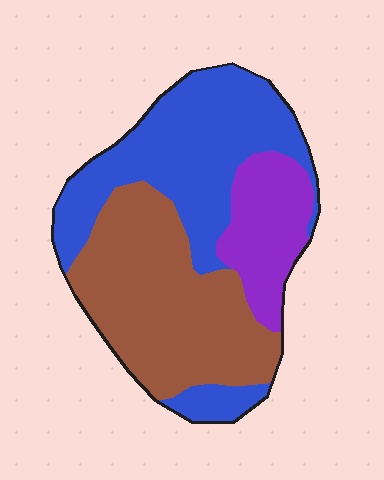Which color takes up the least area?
Purple, at roughly 15%.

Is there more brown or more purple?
Brown.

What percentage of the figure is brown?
Brown takes up between a third and a half of the figure.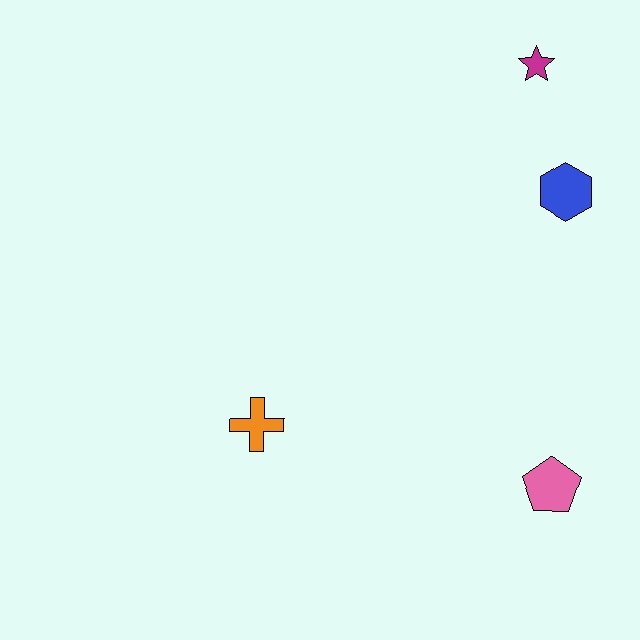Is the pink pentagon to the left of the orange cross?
No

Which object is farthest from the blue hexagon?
The orange cross is farthest from the blue hexagon.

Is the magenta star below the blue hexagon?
No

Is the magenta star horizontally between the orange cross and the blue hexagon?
Yes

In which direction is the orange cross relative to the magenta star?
The orange cross is below the magenta star.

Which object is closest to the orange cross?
The pink pentagon is closest to the orange cross.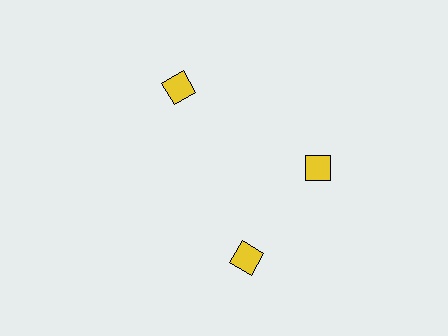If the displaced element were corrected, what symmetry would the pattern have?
It would have 3-fold rotational symmetry — the pattern would map onto itself every 120 degrees.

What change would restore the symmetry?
The symmetry would be restored by rotating it back into even spacing with its neighbors so that all 3 diamonds sit at equal angles and equal distance from the center.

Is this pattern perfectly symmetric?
No. The 3 yellow diamonds are arranged in a ring, but one element near the 7 o'clock position is rotated out of alignment along the ring, breaking the 3-fold rotational symmetry.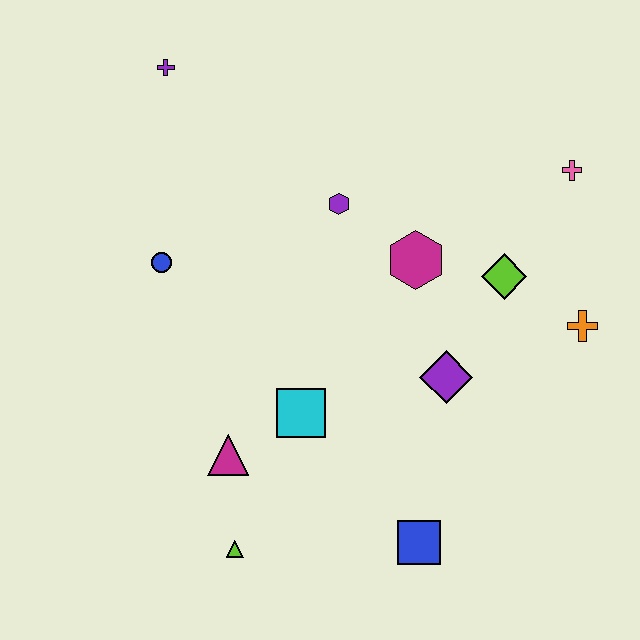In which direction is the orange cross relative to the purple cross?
The orange cross is to the right of the purple cross.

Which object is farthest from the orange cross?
The purple cross is farthest from the orange cross.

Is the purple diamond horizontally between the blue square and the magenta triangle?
No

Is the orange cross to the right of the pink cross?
Yes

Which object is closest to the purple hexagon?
The magenta hexagon is closest to the purple hexagon.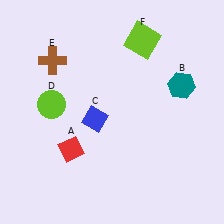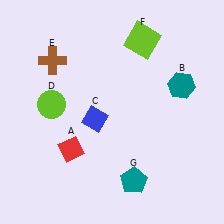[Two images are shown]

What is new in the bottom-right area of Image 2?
A teal pentagon (G) was added in the bottom-right area of Image 2.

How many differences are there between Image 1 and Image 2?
There is 1 difference between the two images.